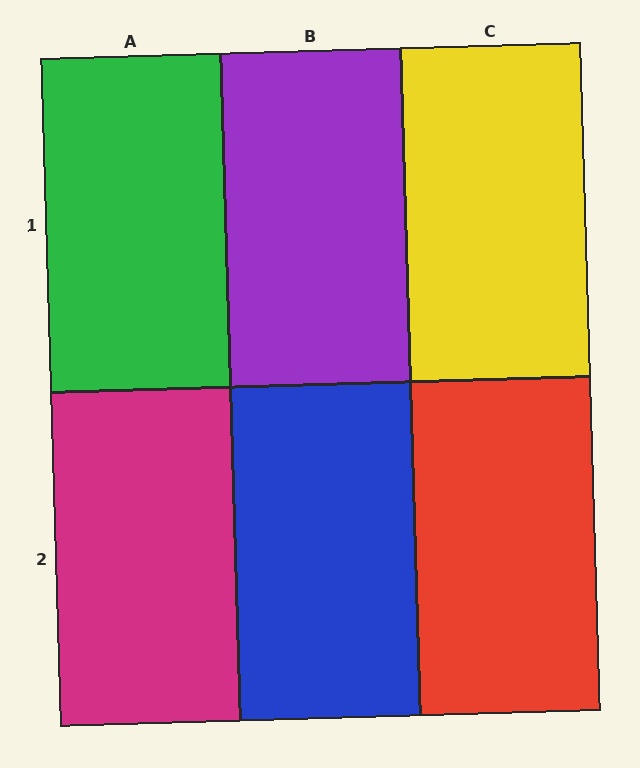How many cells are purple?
1 cell is purple.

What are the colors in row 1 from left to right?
Green, purple, yellow.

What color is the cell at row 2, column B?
Blue.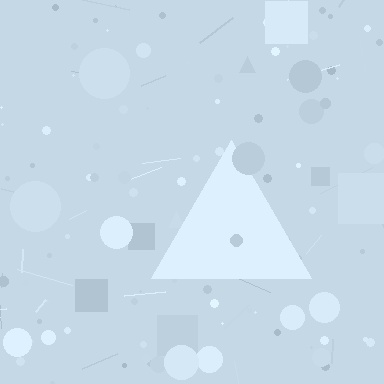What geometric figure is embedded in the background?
A triangle is embedded in the background.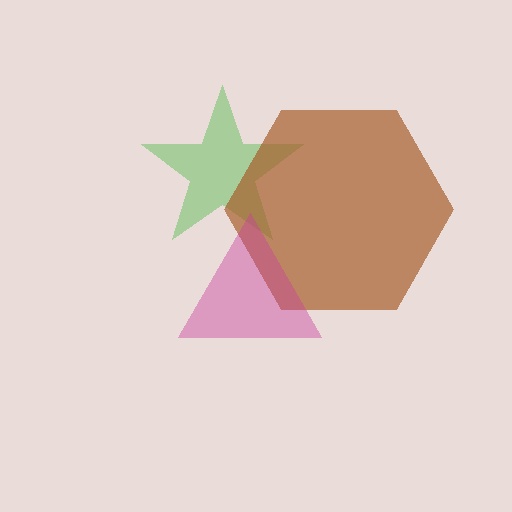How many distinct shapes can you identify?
There are 3 distinct shapes: a green star, a brown hexagon, a magenta triangle.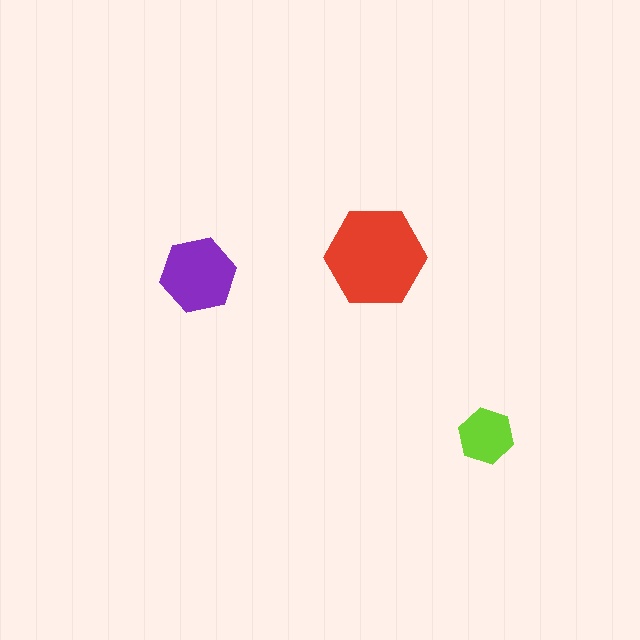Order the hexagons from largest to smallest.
the red one, the purple one, the lime one.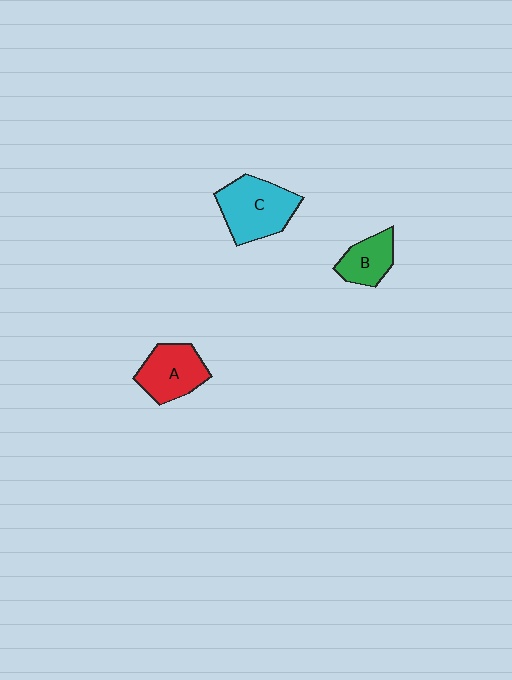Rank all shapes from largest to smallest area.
From largest to smallest: C (cyan), A (red), B (green).